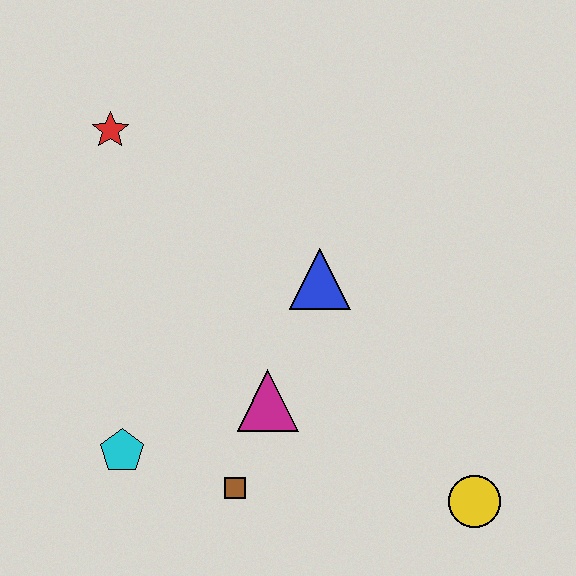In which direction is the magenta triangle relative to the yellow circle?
The magenta triangle is to the left of the yellow circle.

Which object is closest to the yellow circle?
The magenta triangle is closest to the yellow circle.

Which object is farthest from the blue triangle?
The yellow circle is farthest from the blue triangle.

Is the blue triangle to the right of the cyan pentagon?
Yes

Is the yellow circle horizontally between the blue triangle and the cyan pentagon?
No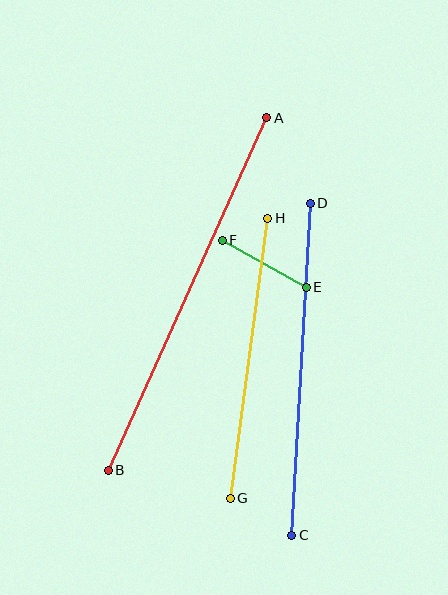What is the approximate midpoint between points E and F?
The midpoint is at approximately (264, 264) pixels.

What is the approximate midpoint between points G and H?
The midpoint is at approximately (249, 358) pixels.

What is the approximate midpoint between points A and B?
The midpoint is at approximately (188, 294) pixels.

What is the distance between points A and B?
The distance is approximately 386 pixels.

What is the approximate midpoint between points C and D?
The midpoint is at approximately (301, 369) pixels.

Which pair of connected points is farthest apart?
Points A and B are farthest apart.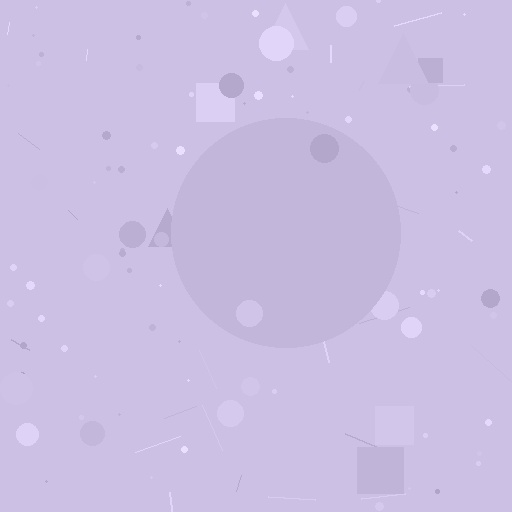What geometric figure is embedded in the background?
A circle is embedded in the background.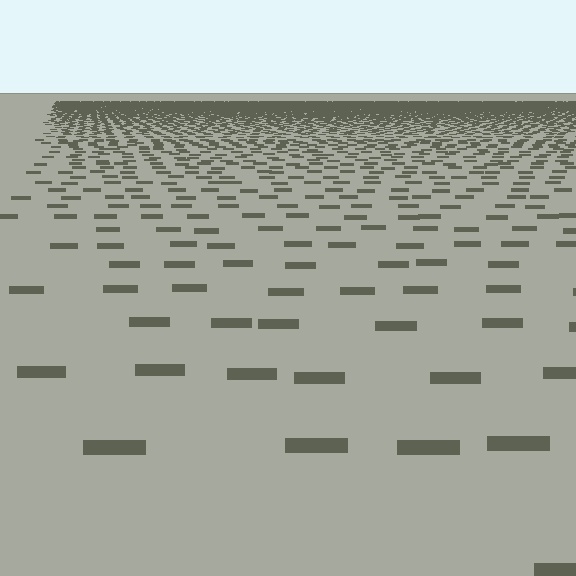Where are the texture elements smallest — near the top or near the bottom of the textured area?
Near the top.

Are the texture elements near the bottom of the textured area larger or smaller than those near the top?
Larger. Near the bottom, elements are closer to the viewer and appear at a bigger on-screen size.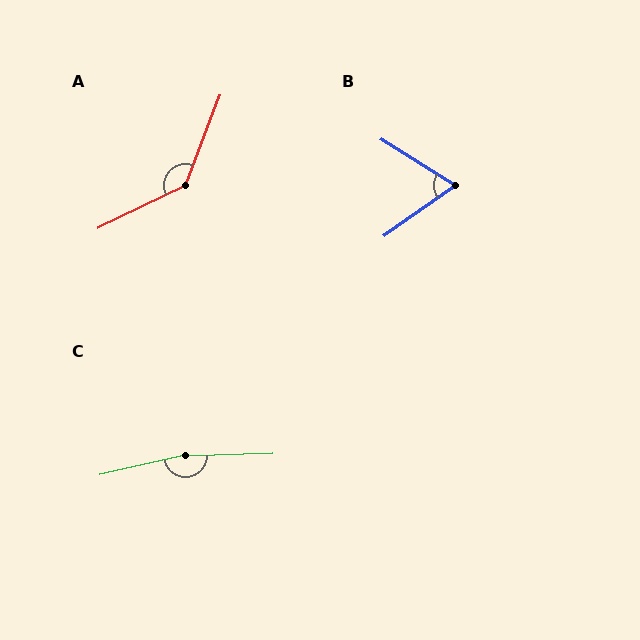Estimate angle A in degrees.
Approximately 136 degrees.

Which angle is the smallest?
B, at approximately 67 degrees.